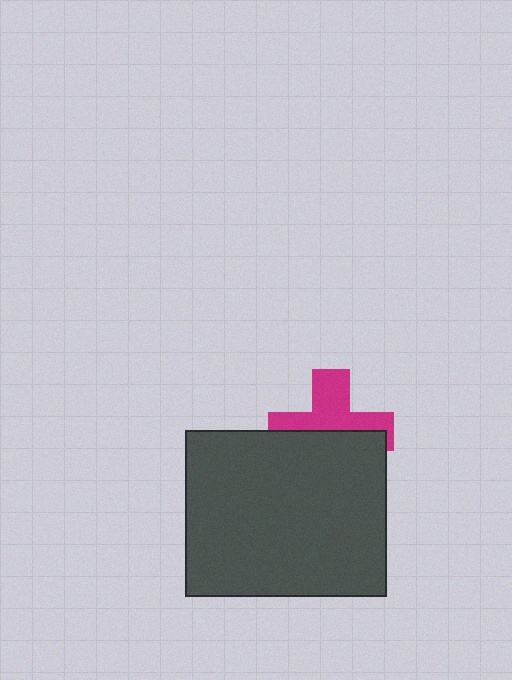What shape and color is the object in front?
The object in front is a dark gray rectangle.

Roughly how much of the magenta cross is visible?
About half of it is visible (roughly 48%).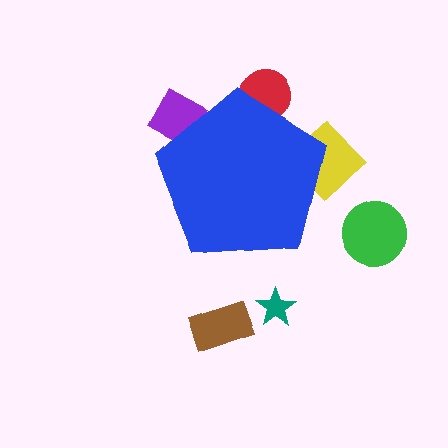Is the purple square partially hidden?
Yes, the purple square is partially hidden behind the blue pentagon.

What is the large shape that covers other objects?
A blue pentagon.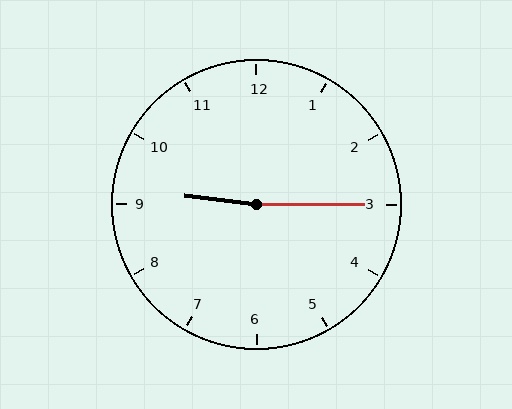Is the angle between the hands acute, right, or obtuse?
It is obtuse.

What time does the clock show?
9:15.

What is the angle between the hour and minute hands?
Approximately 172 degrees.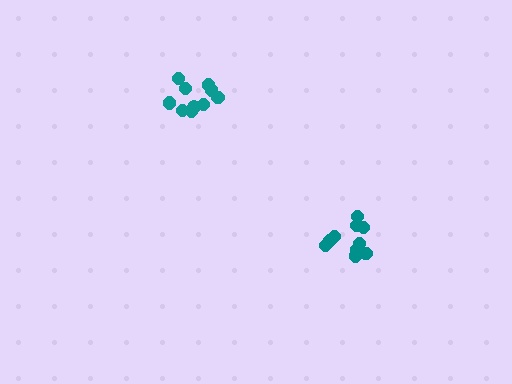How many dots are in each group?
Group 1: 10 dots, Group 2: 10 dots (20 total).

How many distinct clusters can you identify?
There are 2 distinct clusters.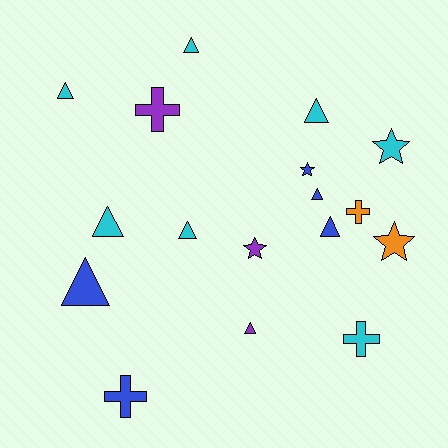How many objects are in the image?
There are 17 objects.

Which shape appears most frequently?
Triangle, with 9 objects.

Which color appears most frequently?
Cyan, with 7 objects.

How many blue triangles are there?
There are 3 blue triangles.